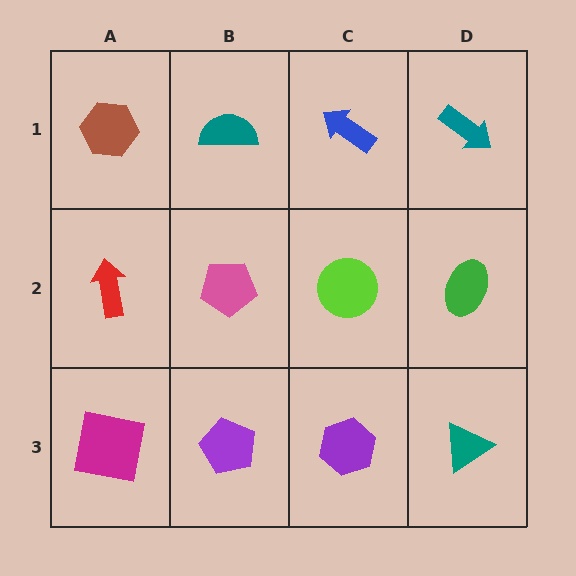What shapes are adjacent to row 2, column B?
A teal semicircle (row 1, column B), a purple pentagon (row 3, column B), a red arrow (row 2, column A), a lime circle (row 2, column C).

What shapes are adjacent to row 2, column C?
A blue arrow (row 1, column C), a purple hexagon (row 3, column C), a pink pentagon (row 2, column B), a green ellipse (row 2, column D).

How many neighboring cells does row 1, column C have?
3.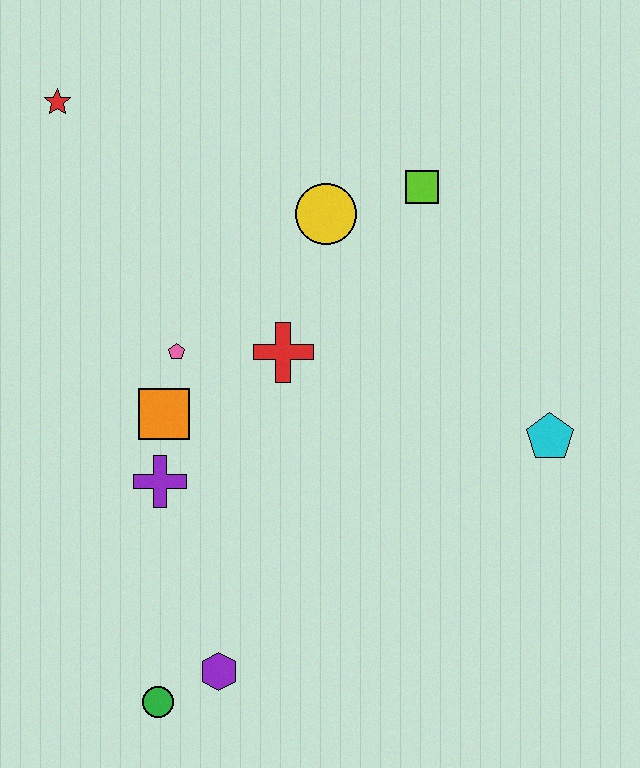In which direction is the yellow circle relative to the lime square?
The yellow circle is to the left of the lime square.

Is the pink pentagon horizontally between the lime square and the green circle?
Yes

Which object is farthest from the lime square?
The green circle is farthest from the lime square.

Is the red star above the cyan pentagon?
Yes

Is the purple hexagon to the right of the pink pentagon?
Yes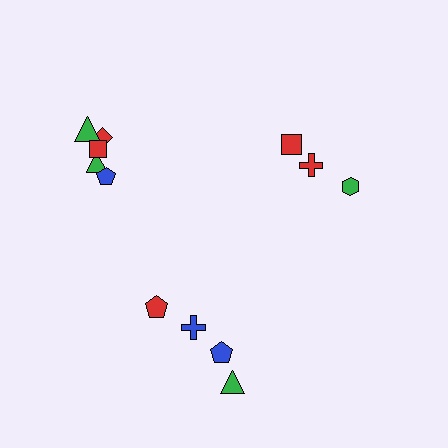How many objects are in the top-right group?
There are 3 objects.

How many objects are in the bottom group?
There are 4 objects.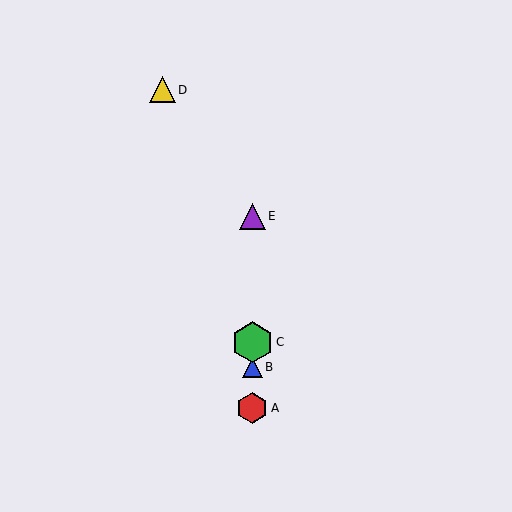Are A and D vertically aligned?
No, A is at x≈252 and D is at x≈162.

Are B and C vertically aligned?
Yes, both are at x≈252.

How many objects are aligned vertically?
4 objects (A, B, C, E) are aligned vertically.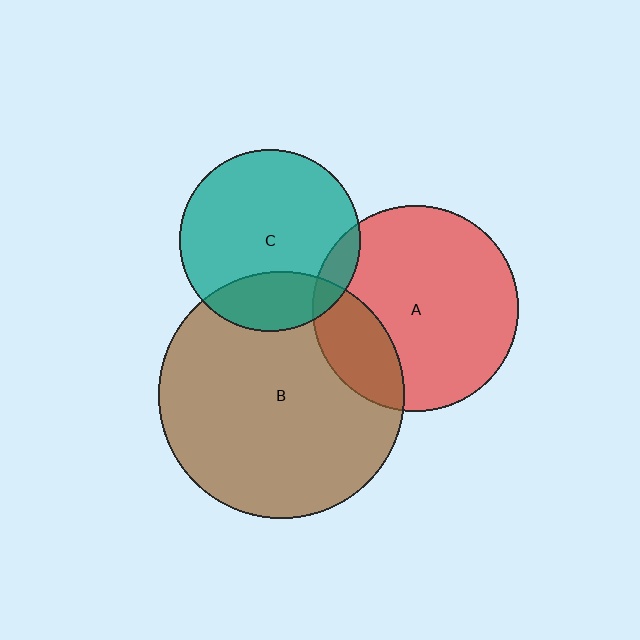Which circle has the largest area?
Circle B (brown).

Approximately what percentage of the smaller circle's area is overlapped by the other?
Approximately 25%.